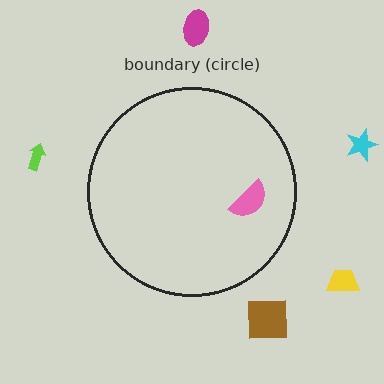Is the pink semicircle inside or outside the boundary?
Inside.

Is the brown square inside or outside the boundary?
Outside.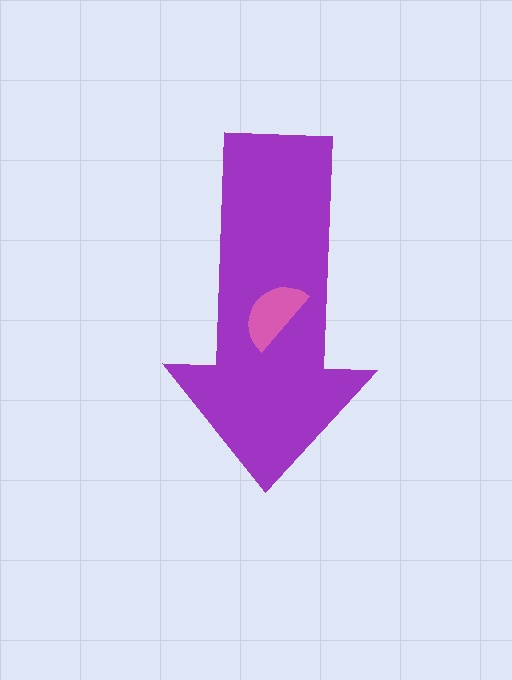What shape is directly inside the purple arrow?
The pink semicircle.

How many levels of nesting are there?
2.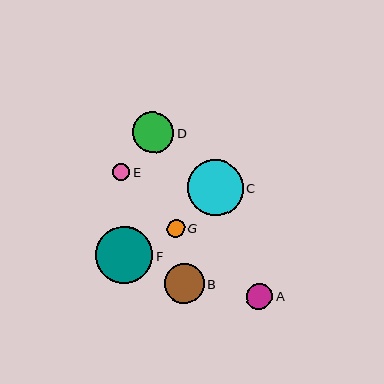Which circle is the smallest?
Circle E is the smallest with a size of approximately 17 pixels.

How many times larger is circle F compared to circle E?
Circle F is approximately 3.3 times the size of circle E.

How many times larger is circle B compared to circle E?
Circle B is approximately 2.3 times the size of circle E.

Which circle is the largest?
Circle F is the largest with a size of approximately 57 pixels.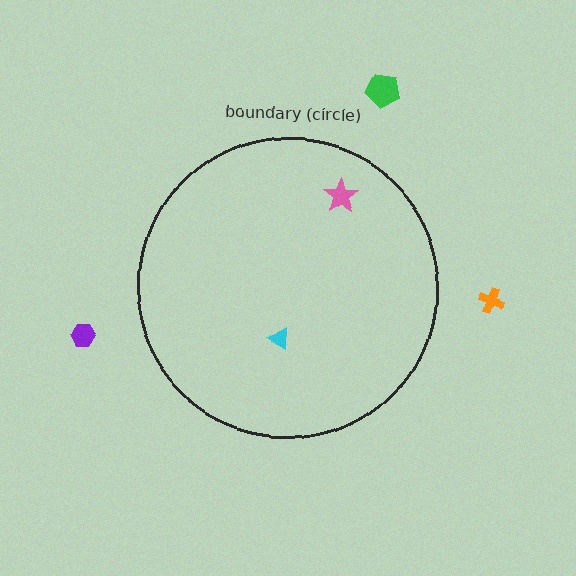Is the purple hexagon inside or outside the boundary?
Outside.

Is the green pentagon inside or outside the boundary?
Outside.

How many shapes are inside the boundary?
2 inside, 3 outside.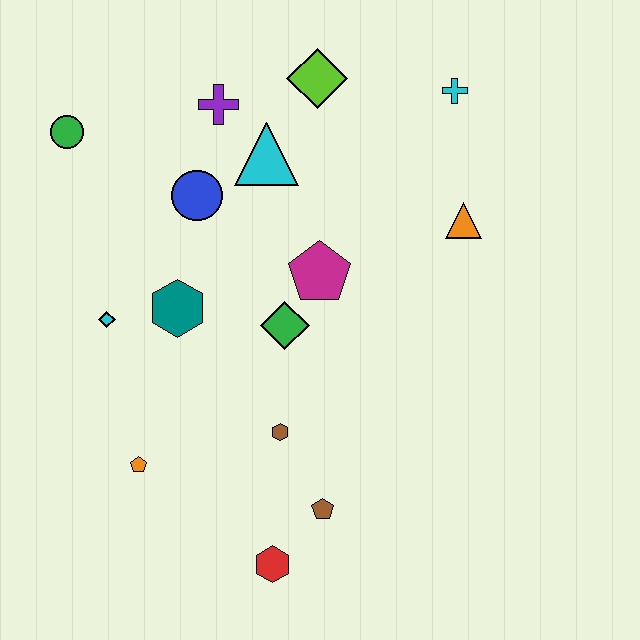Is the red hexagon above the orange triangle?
No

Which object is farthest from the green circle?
The red hexagon is farthest from the green circle.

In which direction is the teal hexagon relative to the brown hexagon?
The teal hexagon is above the brown hexagon.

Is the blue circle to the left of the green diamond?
Yes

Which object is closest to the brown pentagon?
The red hexagon is closest to the brown pentagon.